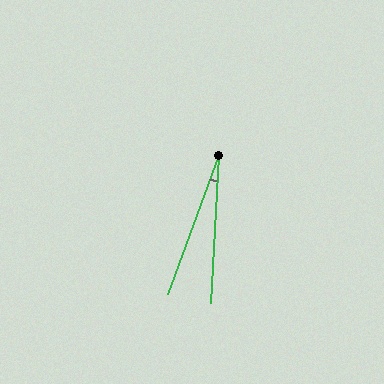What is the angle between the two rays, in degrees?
Approximately 17 degrees.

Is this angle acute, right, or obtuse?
It is acute.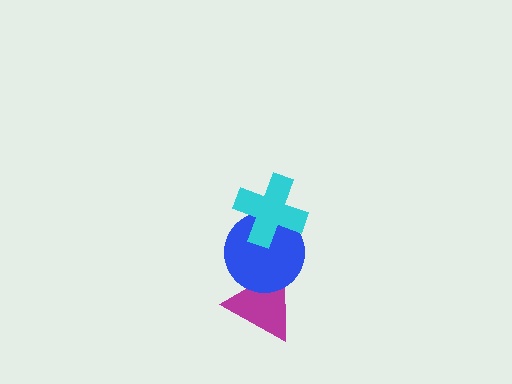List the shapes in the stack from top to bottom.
From top to bottom: the cyan cross, the blue circle, the magenta triangle.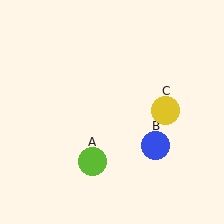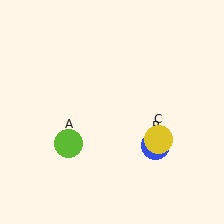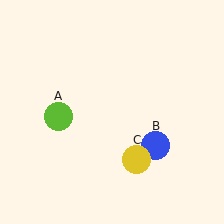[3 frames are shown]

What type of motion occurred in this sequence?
The lime circle (object A), yellow circle (object C) rotated clockwise around the center of the scene.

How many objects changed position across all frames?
2 objects changed position: lime circle (object A), yellow circle (object C).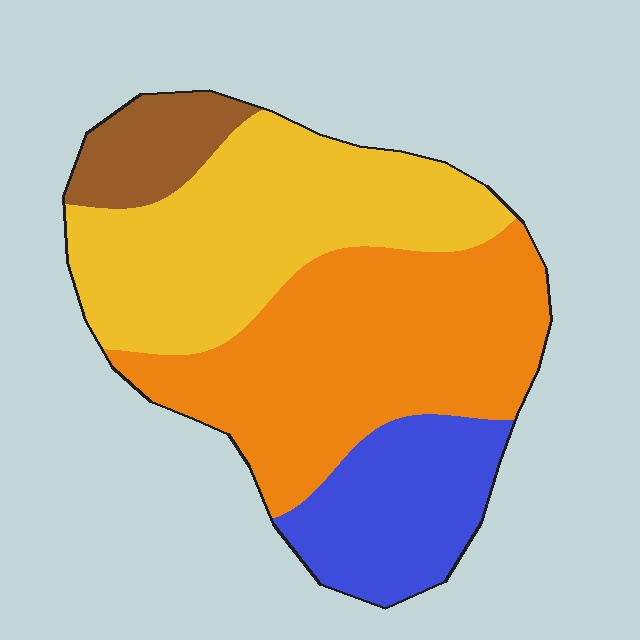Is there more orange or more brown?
Orange.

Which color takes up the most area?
Orange, at roughly 40%.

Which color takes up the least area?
Brown, at roughly 10%.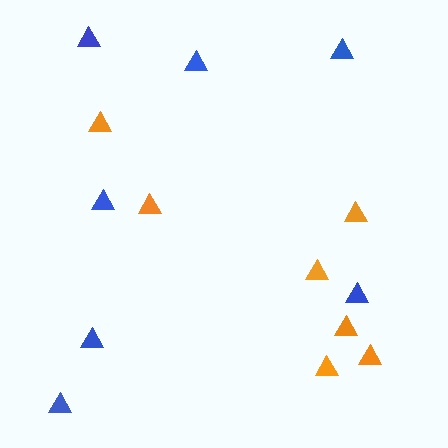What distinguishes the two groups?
There are 2 groups: one group of orange triangles (7) and one group of blue triangles (7).